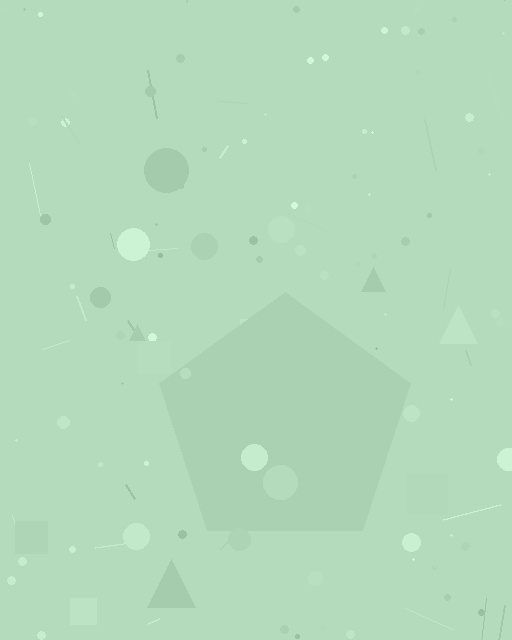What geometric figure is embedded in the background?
A pentagon is embedded in the background.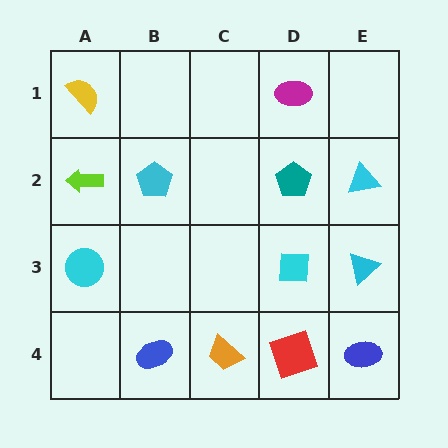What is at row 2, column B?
A cyan pentagon.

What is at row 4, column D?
A red square.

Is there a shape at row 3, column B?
No, that cell is empty.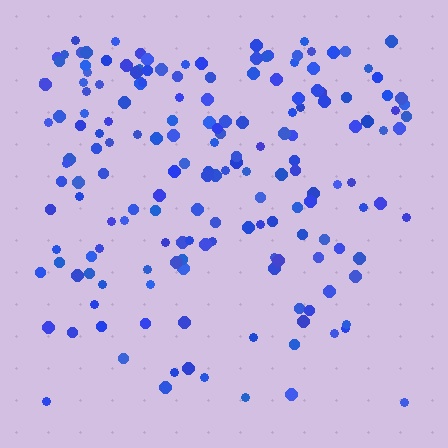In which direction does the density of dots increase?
From bottom to top, with the top side densest.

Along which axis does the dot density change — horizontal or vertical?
Vertical.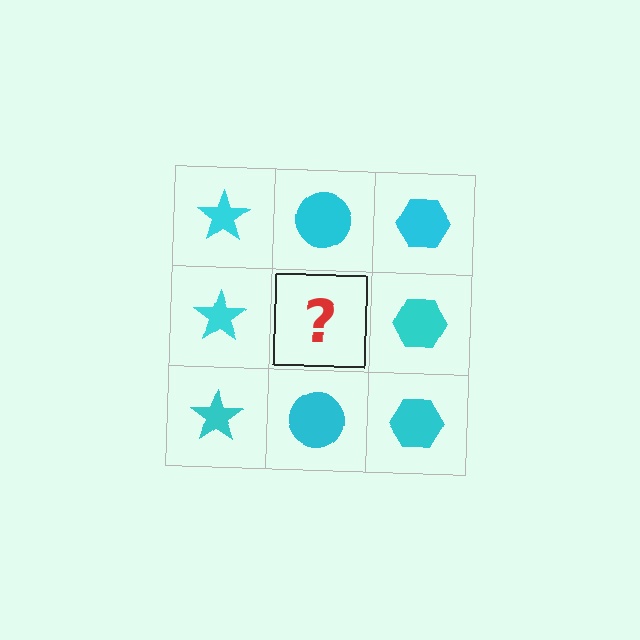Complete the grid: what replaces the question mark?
The question mark should be replaced with a cyan circle.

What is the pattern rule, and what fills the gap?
The rule is that each column has a consistent shape. The gap should be filled with a cyan circle.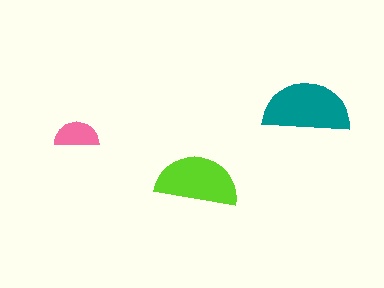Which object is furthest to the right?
The teal semicircle is rightmost.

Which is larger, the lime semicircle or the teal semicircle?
The teal one.